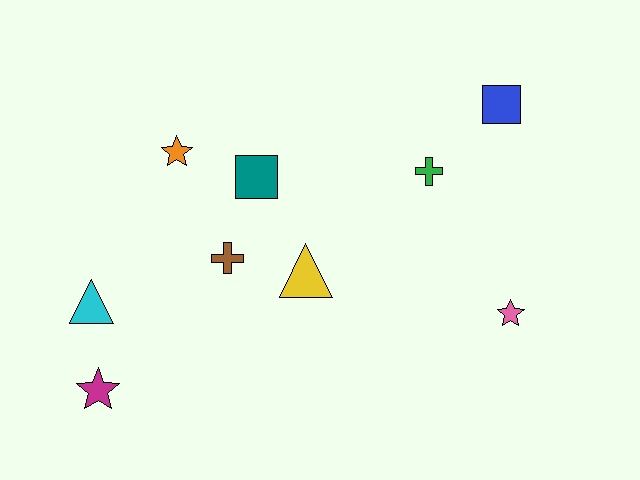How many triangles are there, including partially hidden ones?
There are 2 triangles.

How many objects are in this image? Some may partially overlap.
There are 9 objects.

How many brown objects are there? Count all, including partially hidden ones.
There is 1 brown object.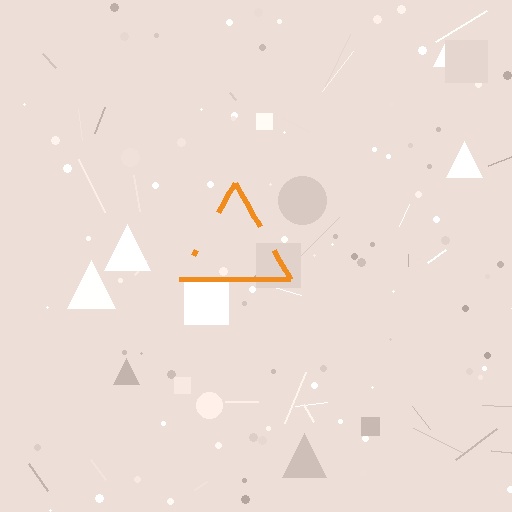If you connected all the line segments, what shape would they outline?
They would outline a triangle.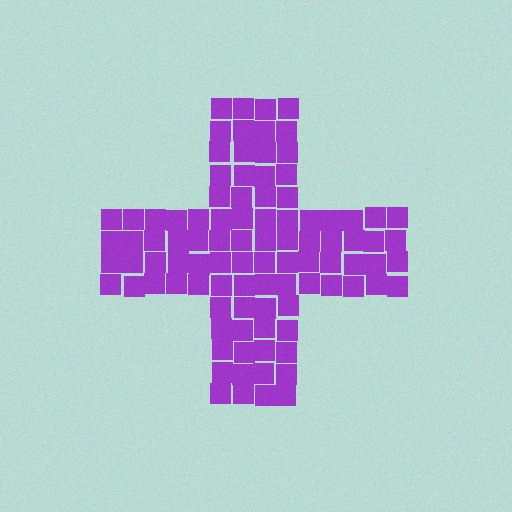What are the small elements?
The small elements are squares.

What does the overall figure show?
The overall figure shows a cross.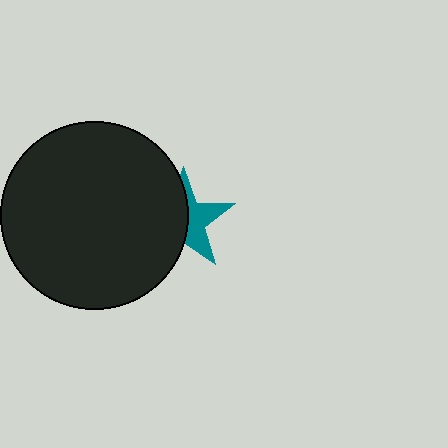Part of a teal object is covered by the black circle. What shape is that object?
It is a star.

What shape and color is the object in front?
The object in front is a black circle.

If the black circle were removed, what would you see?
You would see the complete teal star.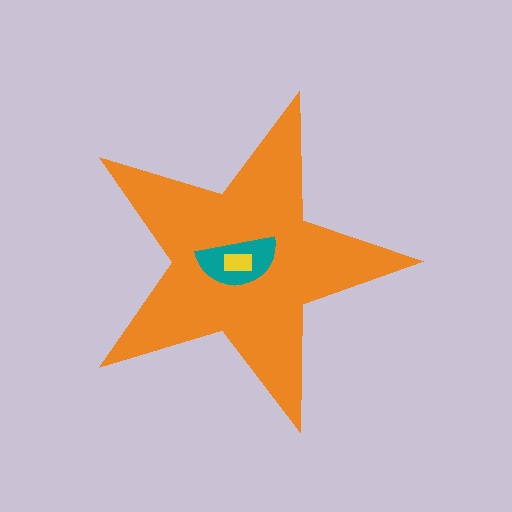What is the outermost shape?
The orange star.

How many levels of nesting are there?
3.